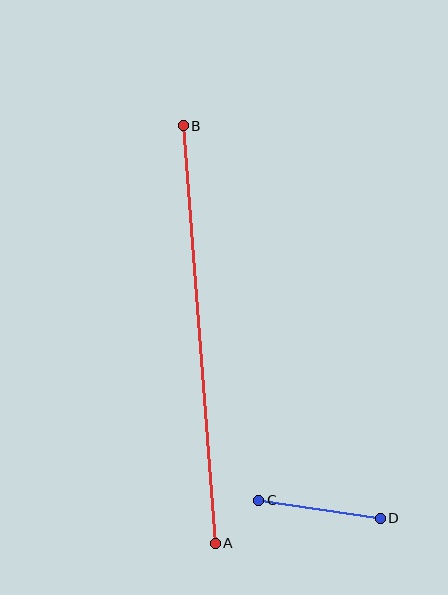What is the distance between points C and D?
The distance is approximately 123 pixels.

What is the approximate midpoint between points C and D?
The midpoint is at approximately (320, 509) pixels.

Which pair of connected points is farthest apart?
Points A and B are farthest apart.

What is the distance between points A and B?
The distance is approximately 419 pixels.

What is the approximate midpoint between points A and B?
The midpoint is at approximately (199, 334) pixels.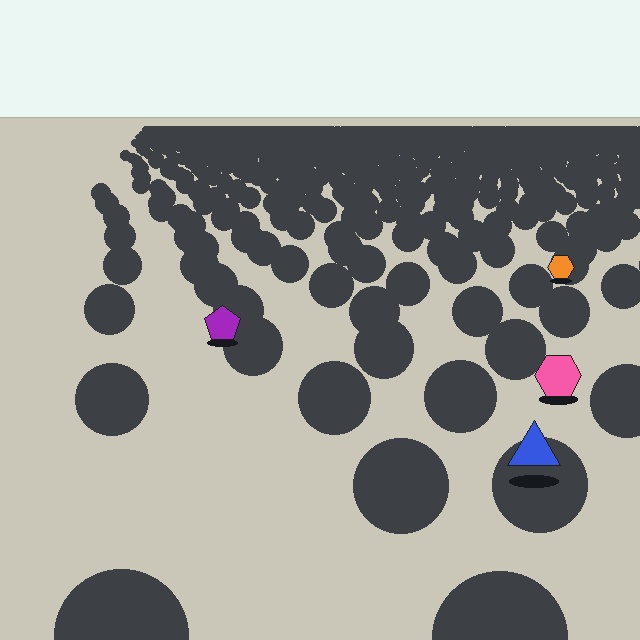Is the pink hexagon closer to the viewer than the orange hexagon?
Yes. The pink hexagon is closer — you can tell from the texture gradient: the ground texture is coarser near it.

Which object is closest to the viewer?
The blue triangle is closest. The texture marks near it are larger and more spread out.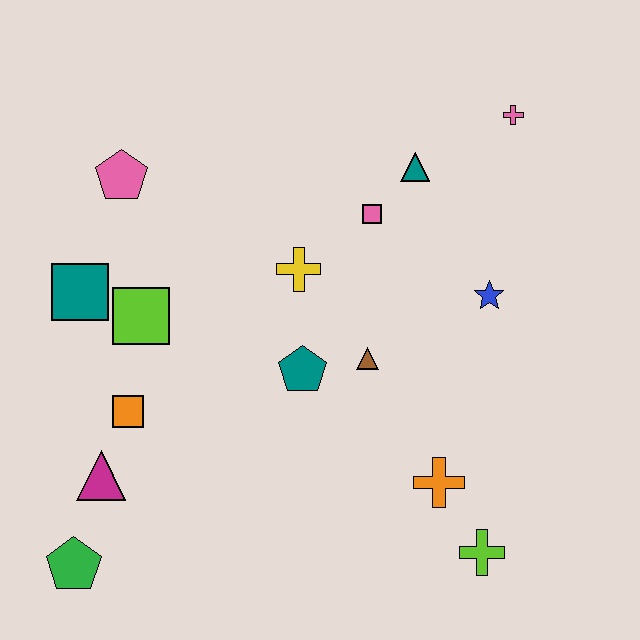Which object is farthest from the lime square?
The pink cross is farthest from the lime square.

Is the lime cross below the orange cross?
Yes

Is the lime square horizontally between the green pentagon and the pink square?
Yes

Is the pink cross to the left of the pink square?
No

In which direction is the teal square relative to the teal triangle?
The teal square is to the left of the teal triangle.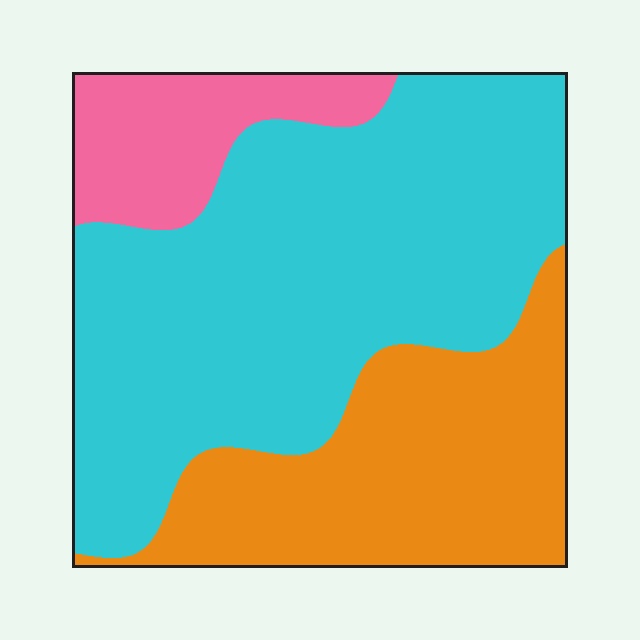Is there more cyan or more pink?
Cyan.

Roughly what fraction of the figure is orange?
Orange takes up about one third (1/3) of the figure.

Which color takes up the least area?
Pink, at roughly 15%.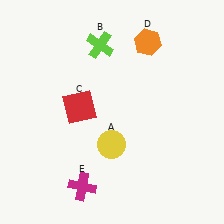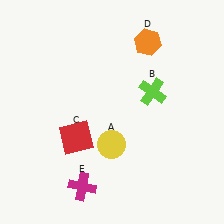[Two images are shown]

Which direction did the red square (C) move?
The red square (C) moved down.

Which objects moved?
The objects that moved are: the lime cross (B), the red square (C).